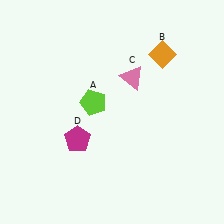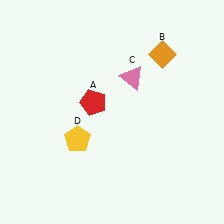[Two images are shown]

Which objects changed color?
A changed from lime to red. D changed from magenta to yellow.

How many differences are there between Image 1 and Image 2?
There are 2 differences between the two images.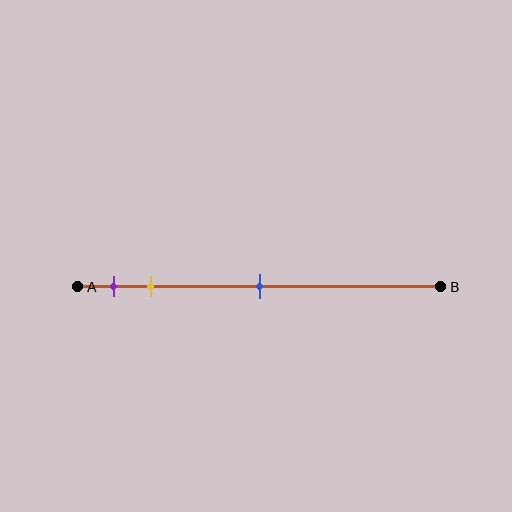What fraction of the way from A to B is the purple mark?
The purple mark is approximately 10% (0.1) of the way from A to B.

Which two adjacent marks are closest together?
The purple and yellow marks are the closest adjacent pair.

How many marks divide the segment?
There are 3 marks dividing the segment.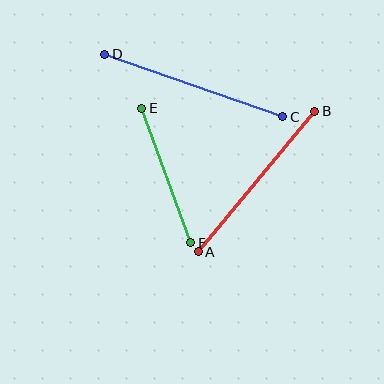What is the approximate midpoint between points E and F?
The midpoint is at approximately (166, 175) pixels.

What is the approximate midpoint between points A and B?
The midpoint is at approximately (257, 182) pixels.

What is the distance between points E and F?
The distance is approximately 143 pixels.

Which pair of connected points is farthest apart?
Points C and D are farthest apart.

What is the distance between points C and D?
The distance is approximately 189 pixels.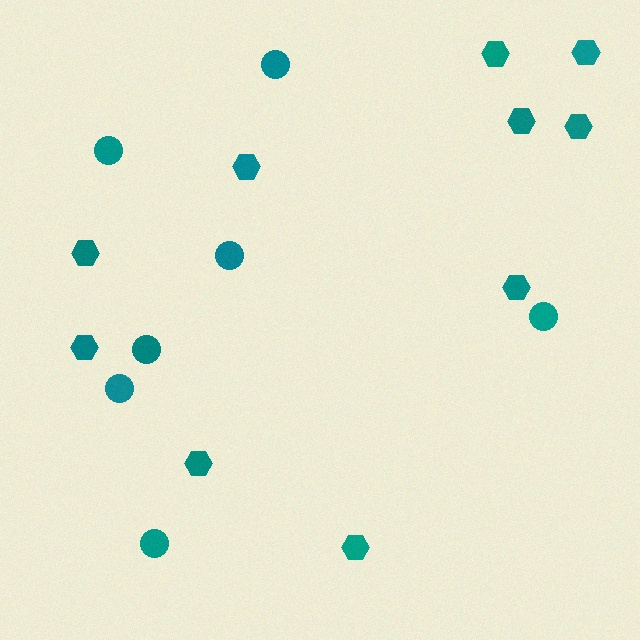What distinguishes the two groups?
There are 2 groups: one group of hexagons (10) and one group of circles (7).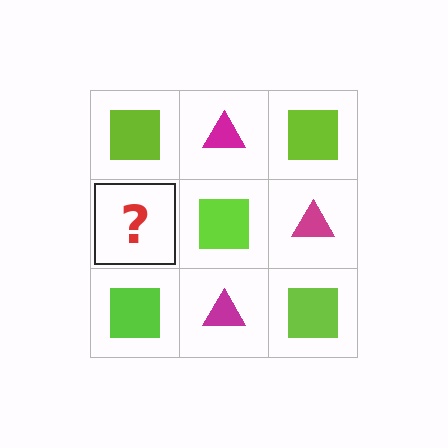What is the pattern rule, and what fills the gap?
The rule is that it alternates lime square and magenta triangle in a checkerboard pattern. The gap should be filled with a magenta triangle.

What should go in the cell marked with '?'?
The missing cell should contain a magenta triangle.